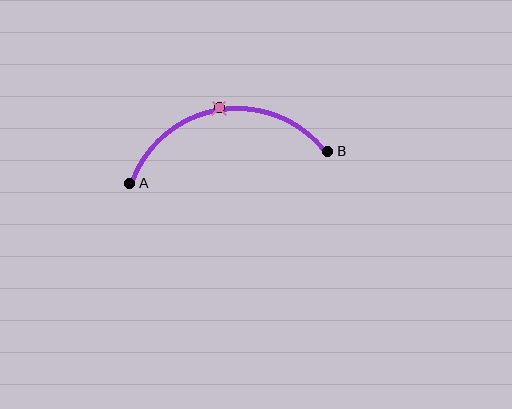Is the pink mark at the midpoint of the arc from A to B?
Yes. The pink mark lies on the arc at equal arc-length from both A and B — it is the arc midpoint.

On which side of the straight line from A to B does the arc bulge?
The arc bulges above the straight line connecting A and B.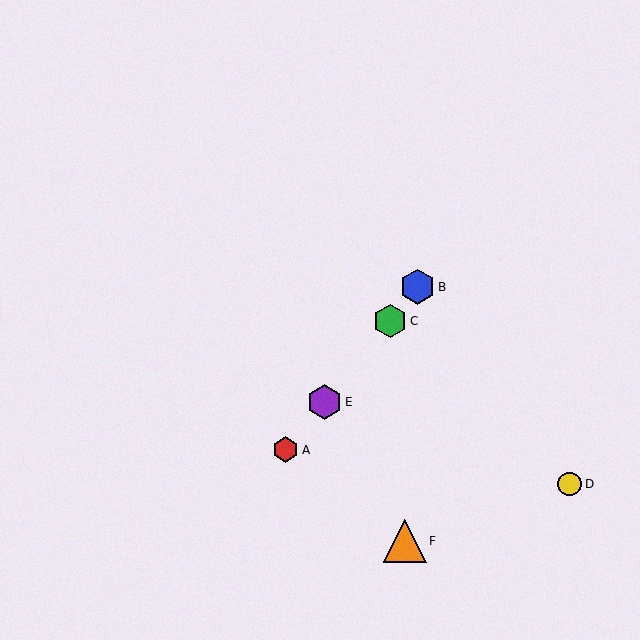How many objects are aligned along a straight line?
4 objects (A, B, C, E) are aligned along a straight line.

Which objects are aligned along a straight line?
Objects A, B, C, E are aligned along a straight line.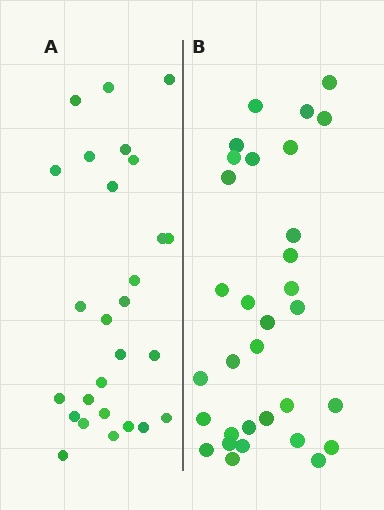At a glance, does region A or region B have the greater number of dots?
Region B (the right region) has more dots.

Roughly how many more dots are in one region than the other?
Region B has about 5 more dots than region A.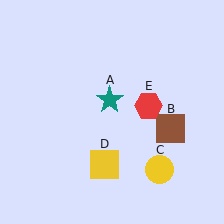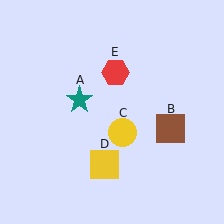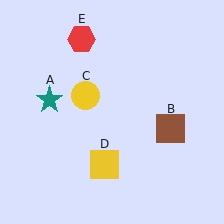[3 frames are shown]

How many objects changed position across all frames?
3 objects changed position: teal star (object A), yellow circle (object C), red hexagon (object E).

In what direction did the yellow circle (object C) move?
The yellow circle (object C) moved up and to the left.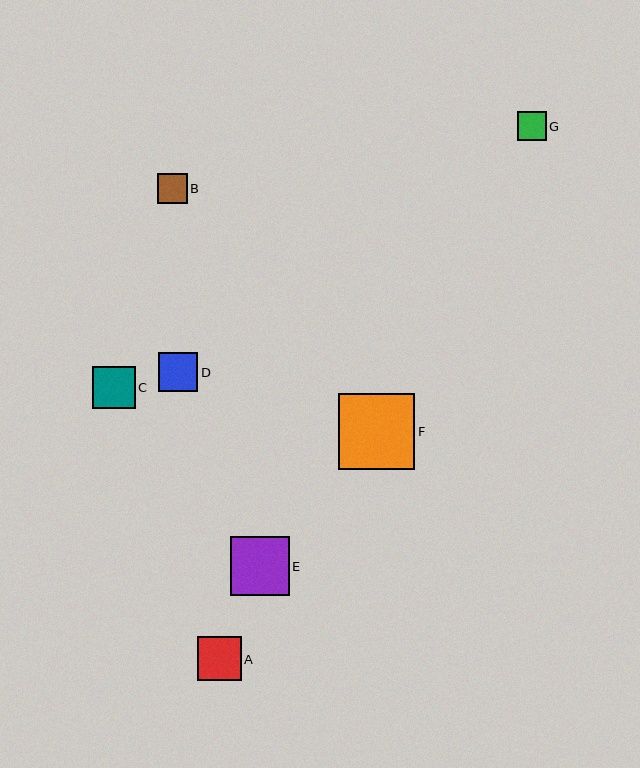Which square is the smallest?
Square G is the smallest with a size of approximately 29 pixels.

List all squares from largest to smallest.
From largest to smallest: F, E, A, C, D, B, G.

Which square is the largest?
Square F is the largest with a size of approximately 76 pixels.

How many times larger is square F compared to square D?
Square F is approximately 1.9 times the size of square D.